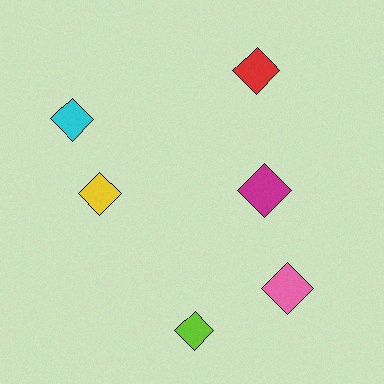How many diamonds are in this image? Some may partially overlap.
There are 6 diamonds.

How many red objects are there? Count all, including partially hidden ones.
There is 1 red object.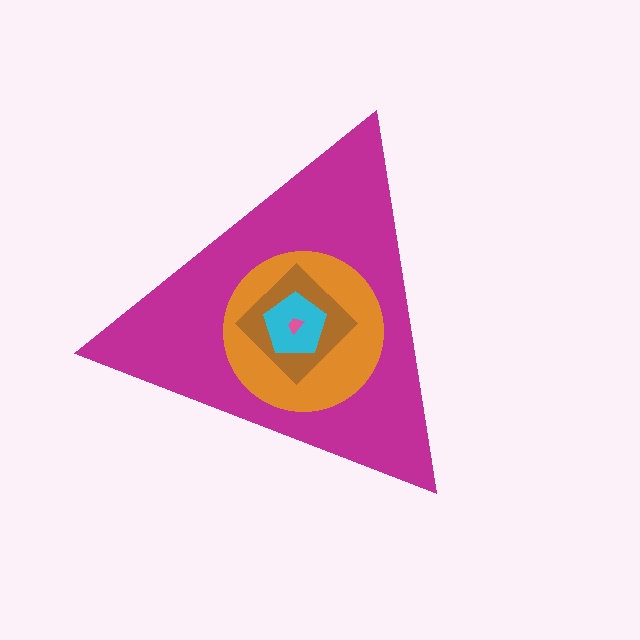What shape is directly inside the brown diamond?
The cyan pentagon.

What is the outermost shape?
The magenta triangle.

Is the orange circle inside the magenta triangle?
Yes.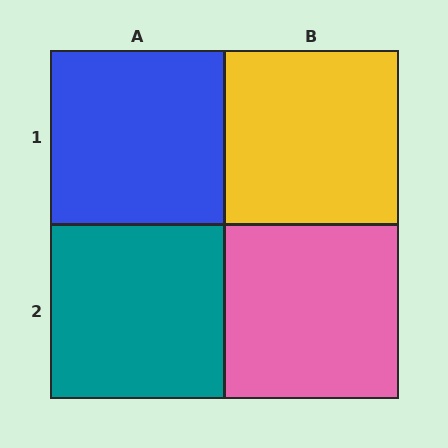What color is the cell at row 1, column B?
Yellow.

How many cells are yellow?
1 cell is yellow.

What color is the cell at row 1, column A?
Blue.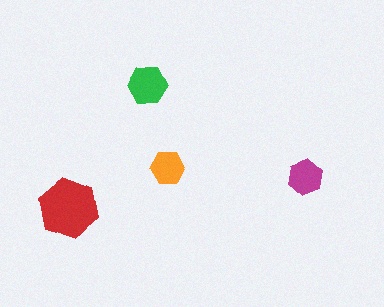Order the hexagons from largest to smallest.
the red one, the green one, the magenta one, the orange one.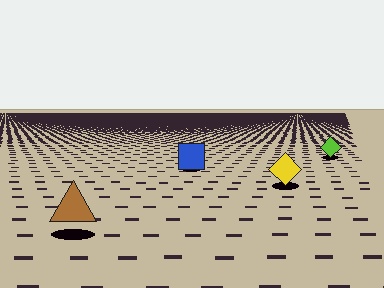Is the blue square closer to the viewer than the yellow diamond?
No. The yellow diamond is closer — you can tell from the texture gradient: the ground texture is coarser near it.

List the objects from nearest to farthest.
From nearest to farthest: the brown triangle, the yellow diamond, the blue square, the lime diamond.